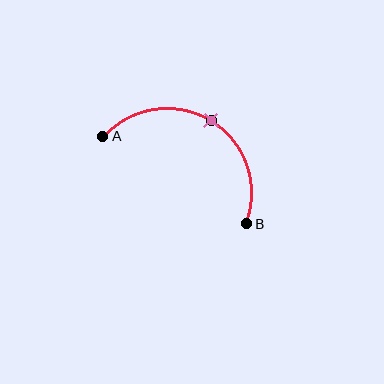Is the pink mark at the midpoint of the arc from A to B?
Yes. The pink mark lies on the arc at equal arc-length from both A and B — it is the arc midpoint.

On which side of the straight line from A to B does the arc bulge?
The arc bulges above the straight line connecting A and B.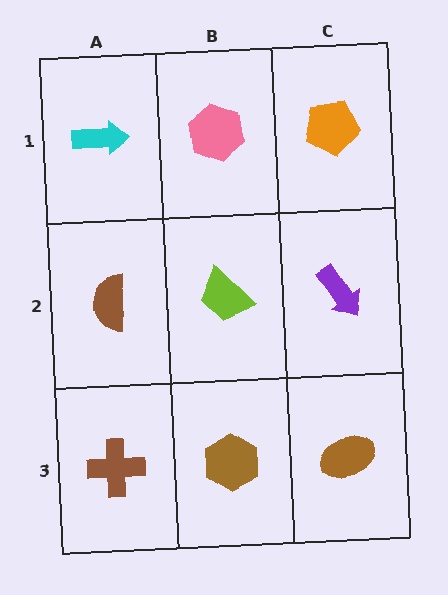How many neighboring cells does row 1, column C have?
2.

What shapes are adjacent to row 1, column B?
A lime trapezoid (row 2, column B), a cyan arrow (row 1, column A), an orange pentagon (row 1, column C).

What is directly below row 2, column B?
A brown hexagon.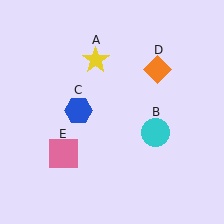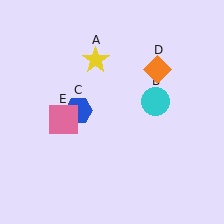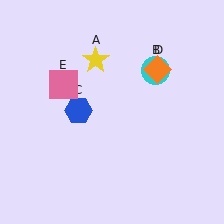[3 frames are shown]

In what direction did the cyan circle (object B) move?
The cyan circle (object B) moved up.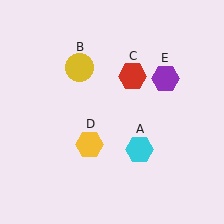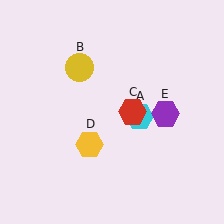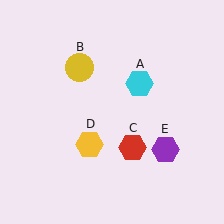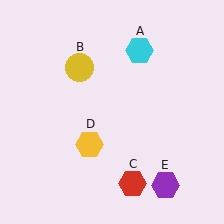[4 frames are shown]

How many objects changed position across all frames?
3 objects changed position: cyan hexagon (object A), red hexagon (object C), purple hexagon (object E).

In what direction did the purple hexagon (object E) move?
The purple hexagon (object E) moved down.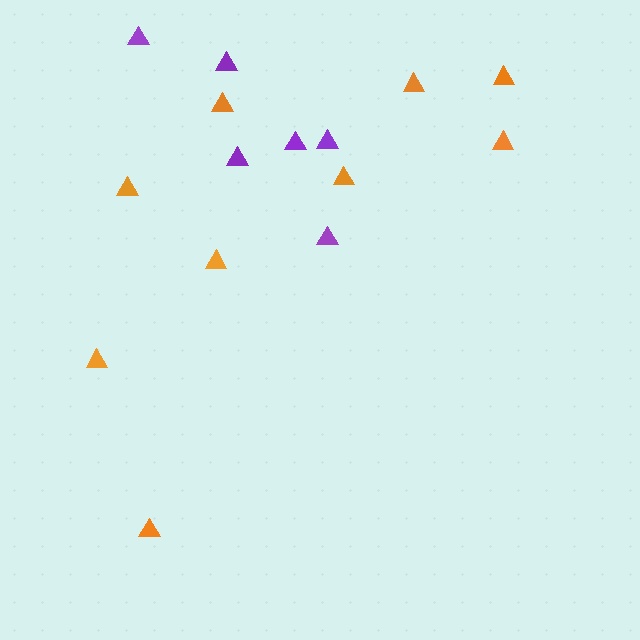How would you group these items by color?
There are 2 groups: one group of orange triangles (9) and one group of purple triangles (6).